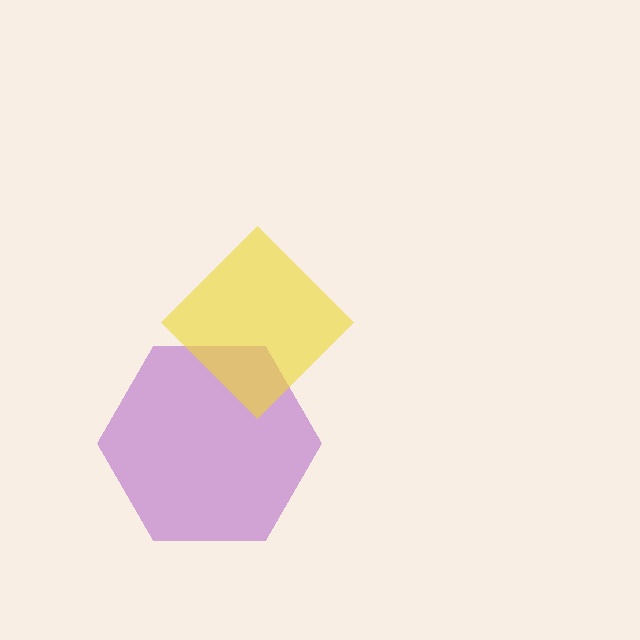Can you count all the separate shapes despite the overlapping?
Yes, there are 2 separate shapes.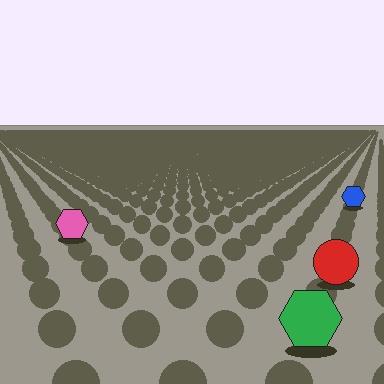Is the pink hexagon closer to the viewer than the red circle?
No. The red circle is closer — you can tell from the texture gradient: the ground texture is coarser near it.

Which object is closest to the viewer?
The green hexagon is closest. The texture marks near it are larger and more spread out.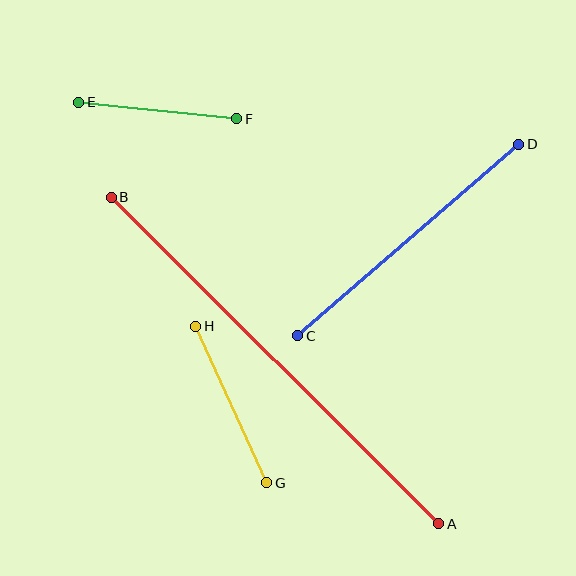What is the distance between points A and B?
The distance is approximately 463 pixels.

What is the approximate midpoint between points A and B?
The midpoint is at approximately (275, 360) pixels.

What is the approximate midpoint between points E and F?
The midpoint is at approximately (158, 110) pixels.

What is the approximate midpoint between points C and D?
The midpoint is at approximately (408, 240) pixels.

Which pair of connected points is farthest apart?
Points A and B are farthest apart.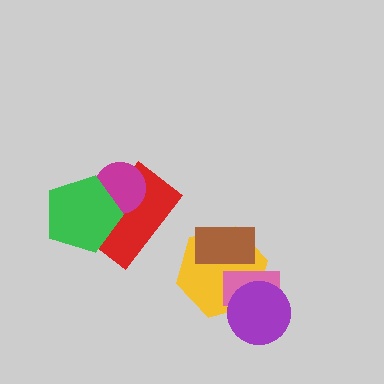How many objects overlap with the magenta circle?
2 objects overlap with the magenta circle.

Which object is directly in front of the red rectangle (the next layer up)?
The magenta circle is directly in front of the red rectangle.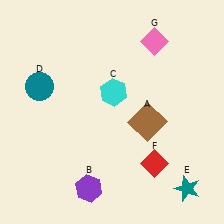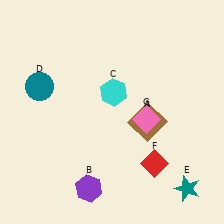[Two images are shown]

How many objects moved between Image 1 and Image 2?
1 object moved between the two images.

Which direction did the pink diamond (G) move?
The pink diamond (G) moved down.